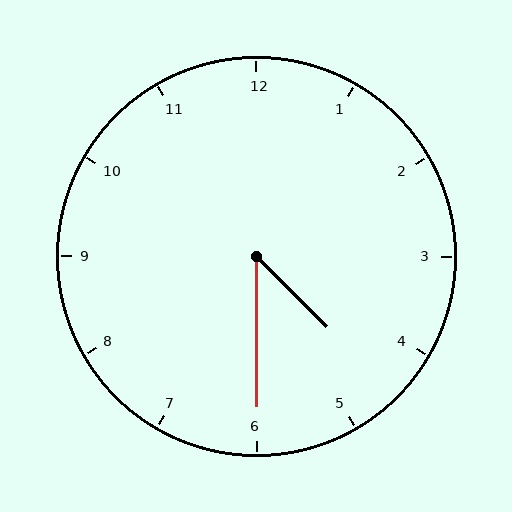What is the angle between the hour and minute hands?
Approximately 45 degrees.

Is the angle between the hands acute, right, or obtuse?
It is acute.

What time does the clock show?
4:30.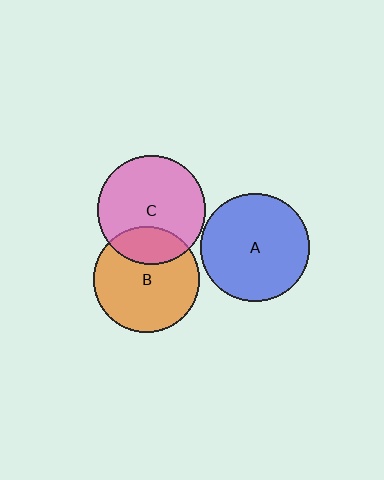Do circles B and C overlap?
Yes.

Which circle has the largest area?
Circle C (pink).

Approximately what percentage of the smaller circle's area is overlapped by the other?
Approximately 25%.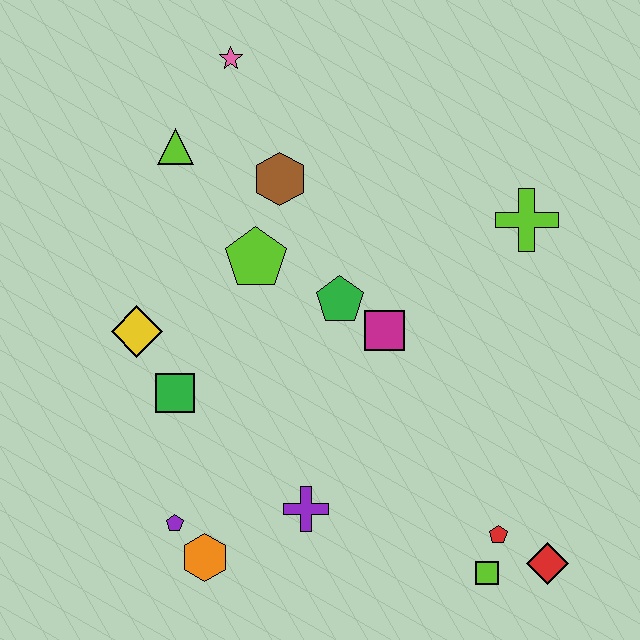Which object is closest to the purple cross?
The orange hexagon is closest to the purple cross.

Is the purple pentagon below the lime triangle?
Yes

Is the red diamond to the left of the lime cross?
No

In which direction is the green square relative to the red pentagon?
The green square is to the left of the red pentagon.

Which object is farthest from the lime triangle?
The red diamond is farthest from the lime triangle.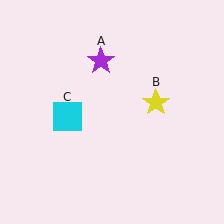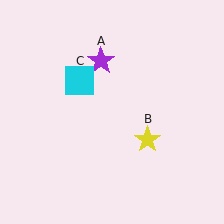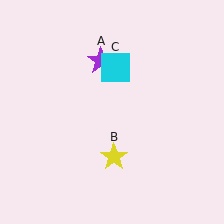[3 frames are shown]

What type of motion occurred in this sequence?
The yellow star (object B), cyan square (object C) rotated clockwise around the center of the scene.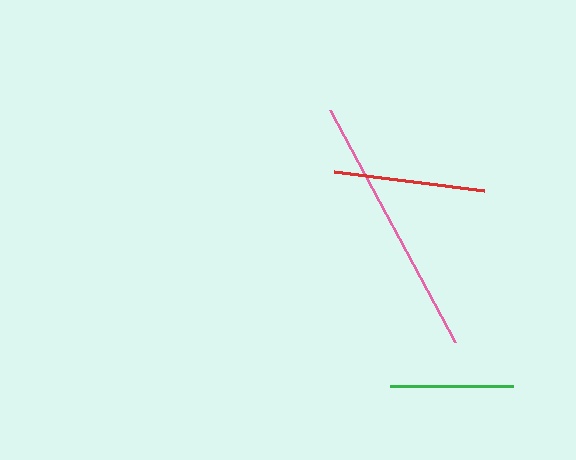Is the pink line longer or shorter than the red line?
The pink line is longer than the red line.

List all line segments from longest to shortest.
From longest to shortest: pink, red, green.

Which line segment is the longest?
The pink line is the longest at approximately 263 pixels.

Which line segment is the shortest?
The green line is the shortest at approximately 123 pixels.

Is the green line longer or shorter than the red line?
The red line is longer than the green line.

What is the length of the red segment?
The red segment is approximately 151 pixels long.